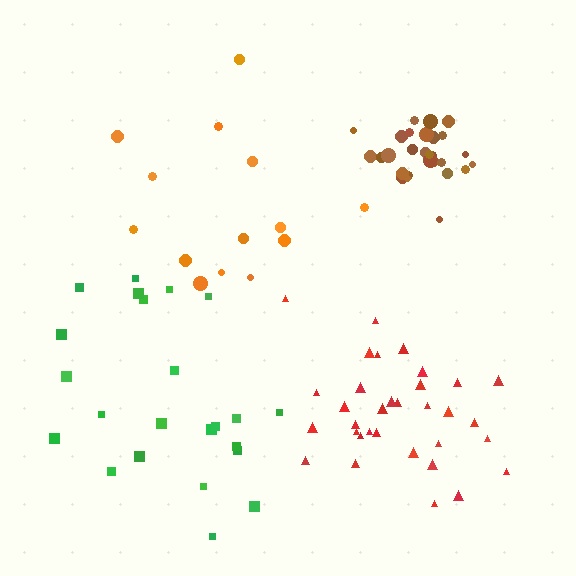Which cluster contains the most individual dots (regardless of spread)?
Red (34).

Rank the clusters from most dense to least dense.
brown, red, green, orange.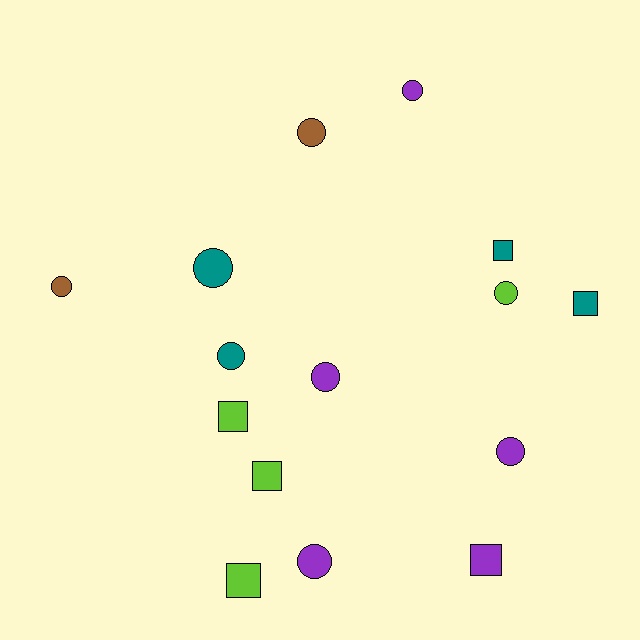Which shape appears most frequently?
Circle, with 9 objects.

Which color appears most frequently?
Purple, with 5 objects.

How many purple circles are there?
There are 4 purple circles.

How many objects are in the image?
There are 15 objects.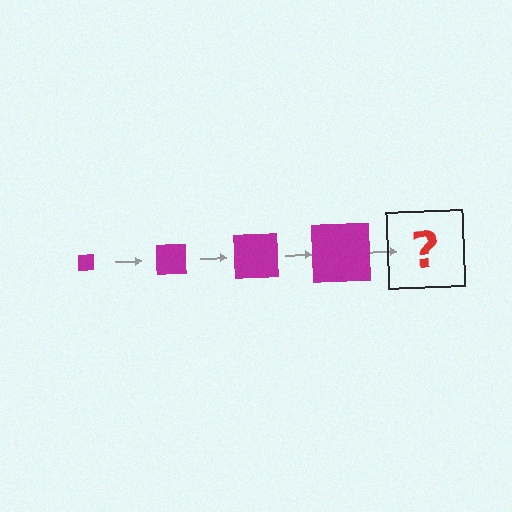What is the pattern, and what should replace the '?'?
The pattern is that the square gets progressively larger each step. The '?' should be a magenta square, larger than the previous one.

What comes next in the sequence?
The next element should be a magenta square, larger than the previous one.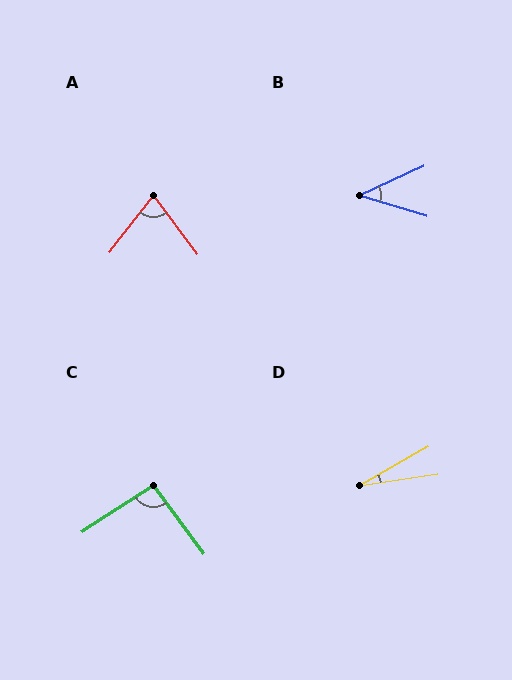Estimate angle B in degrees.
Approximately 42 degrees.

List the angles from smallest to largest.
D (21°), B (42°), A (75°), C (94°).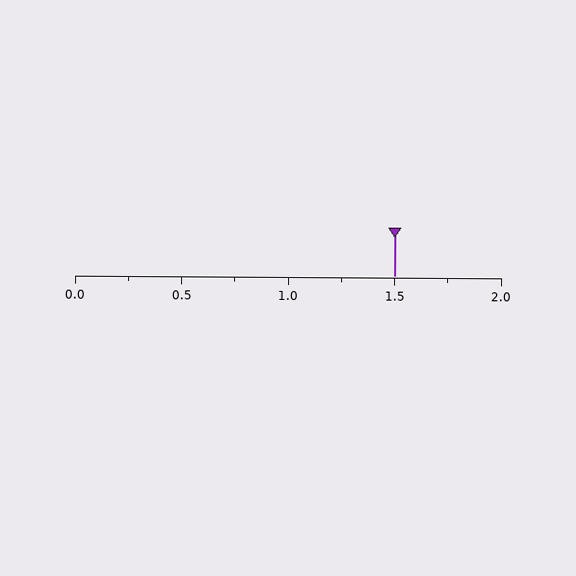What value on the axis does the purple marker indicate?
The marker indicates approximately 1.5.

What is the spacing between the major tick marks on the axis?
The major ticks are spaced 0.5 apart.